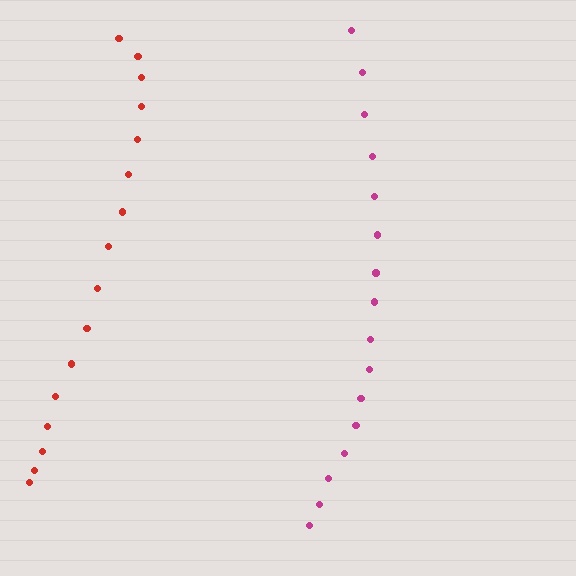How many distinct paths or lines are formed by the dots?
There are 2 distinct paths.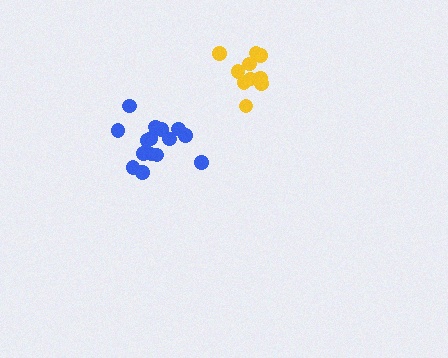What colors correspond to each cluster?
The clusters are colored: blue, yellow.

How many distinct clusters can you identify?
There are 2 distinct clusters.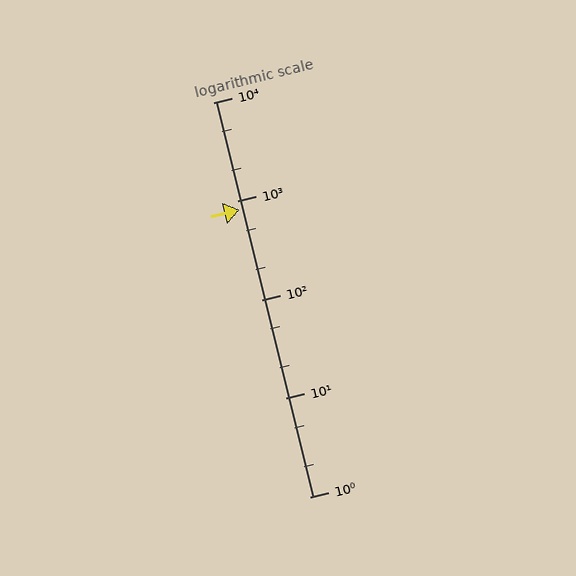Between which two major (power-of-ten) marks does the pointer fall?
The pointer is between 100 and 1000.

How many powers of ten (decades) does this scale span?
The scale spans 4 decades, from 1 to 10000.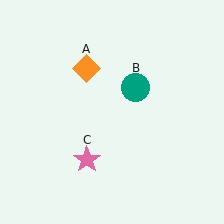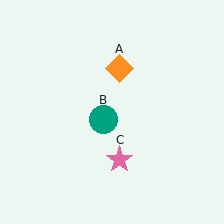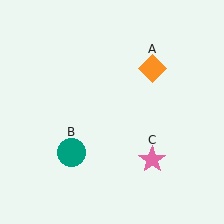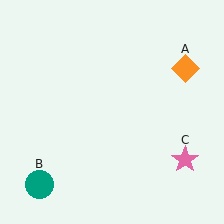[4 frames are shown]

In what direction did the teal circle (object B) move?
The teal circle (object B) moved down and to the left.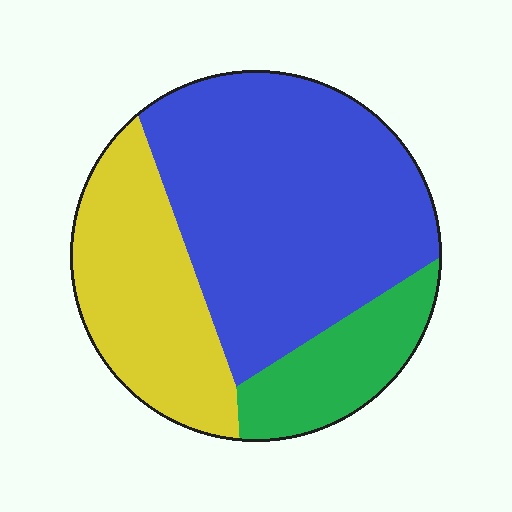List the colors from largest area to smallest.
From largest to smallest: blue, yellow, green.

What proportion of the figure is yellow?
Yellow covers about 30% of the figure.